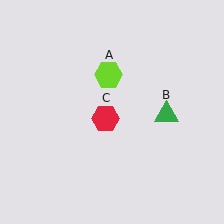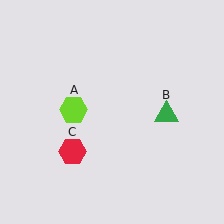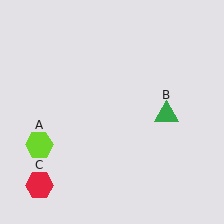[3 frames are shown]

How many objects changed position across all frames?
2 objects changed position: lime hexagon (object A), red hexagon (object C).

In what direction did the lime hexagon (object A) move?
The lime hexagon (object A) moved down and to the left.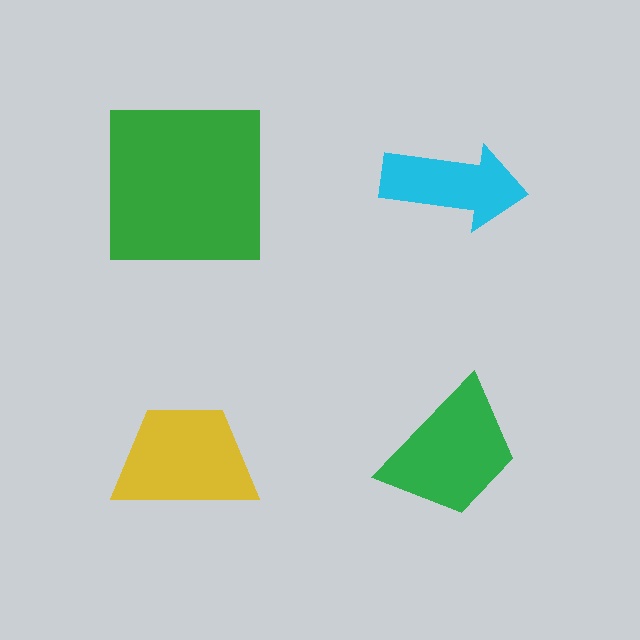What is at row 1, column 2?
A cyan arrow.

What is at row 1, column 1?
A green square.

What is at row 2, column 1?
A yellow trapezoid.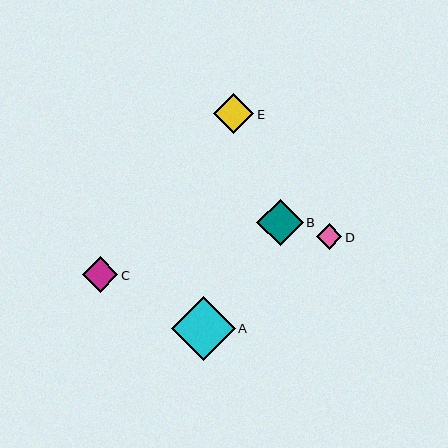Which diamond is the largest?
Diamond A is the largest with a size of approximately 64 pixels.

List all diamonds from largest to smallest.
From largest to smallest: A, B, E, C, D.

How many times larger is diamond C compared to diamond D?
Diamond C is approximately 1.4 times the size of diamond D.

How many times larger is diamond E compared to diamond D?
Diamond E is approximately 1.6 times the size of diamond D.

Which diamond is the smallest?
Diamond D is the smallest with a size of approximately 25 pixels.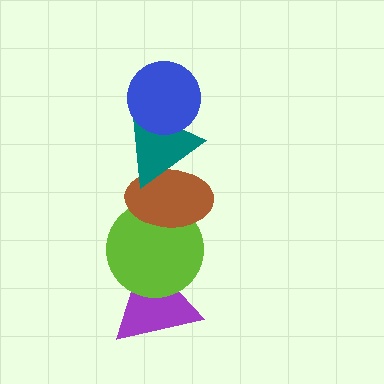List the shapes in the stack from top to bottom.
From top to bottom: the blue circle, the teal triangle, the brown ellipse, the lime circle, the purple triangle.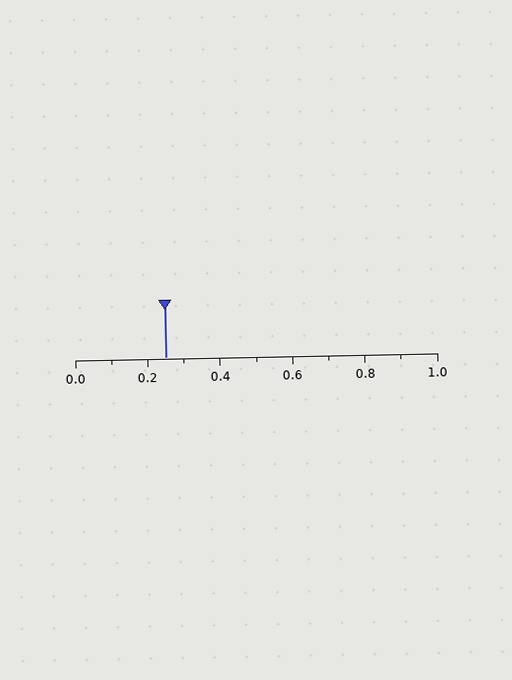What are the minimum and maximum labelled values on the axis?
The axis runs from 0.0 to 1.0.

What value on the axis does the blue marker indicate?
The marker indicates approximately 0.25.